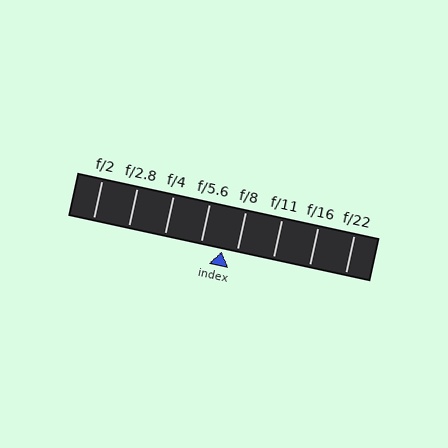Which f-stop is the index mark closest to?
The index mark is closest to f/8.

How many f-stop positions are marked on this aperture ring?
There are 8 f-stop positions marked.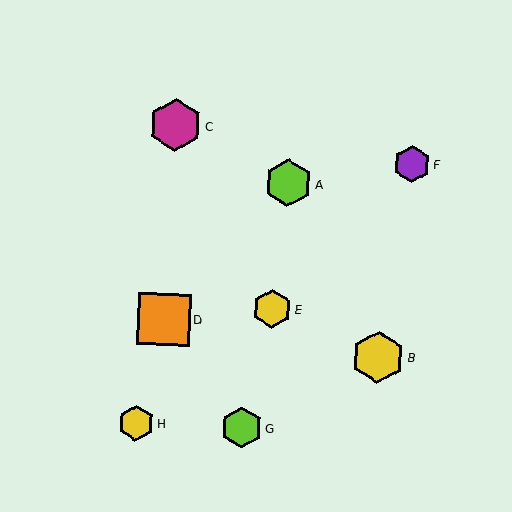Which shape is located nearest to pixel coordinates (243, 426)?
The lime hexagon (labeled G) at (242, 428) is nearest to that location.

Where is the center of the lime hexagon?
The center of the lime hexagon is at (288, 183).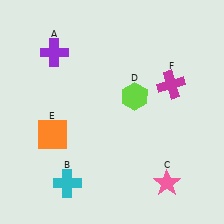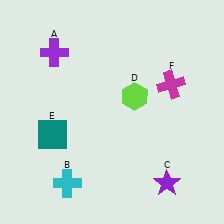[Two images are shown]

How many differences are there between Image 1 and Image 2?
There are 2 differences between the two images.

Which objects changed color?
C changed from pink to purple. E changed from orange to teal.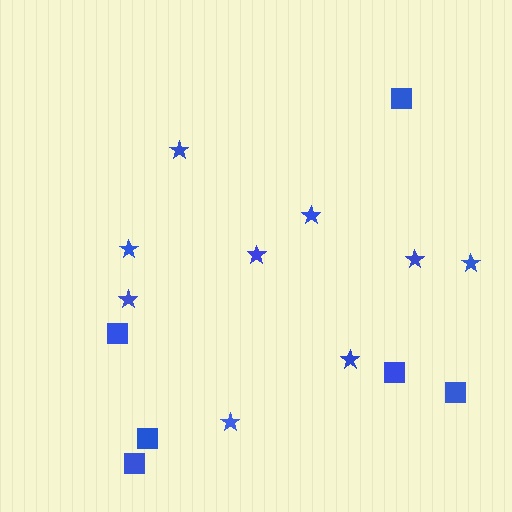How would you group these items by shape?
There are 2 groups: one group of stars (9) and one group of squares (6).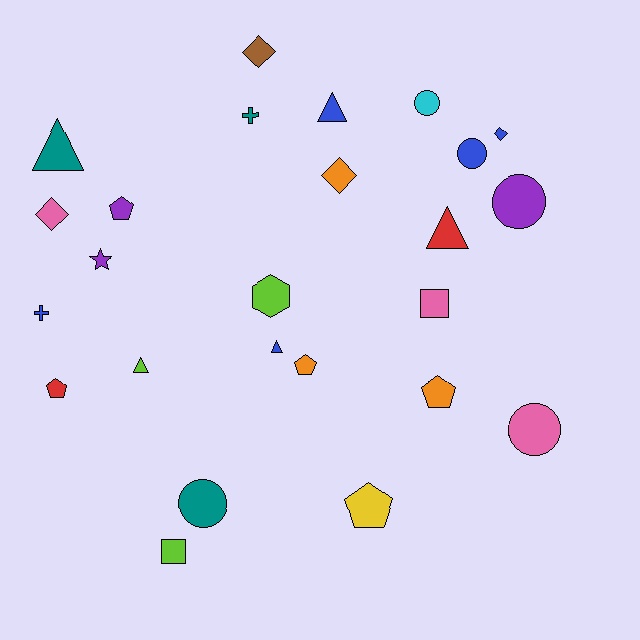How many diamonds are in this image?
There are 4 diamonds.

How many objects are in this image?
There are 25 objects.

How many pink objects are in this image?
There are 3 pink objects.